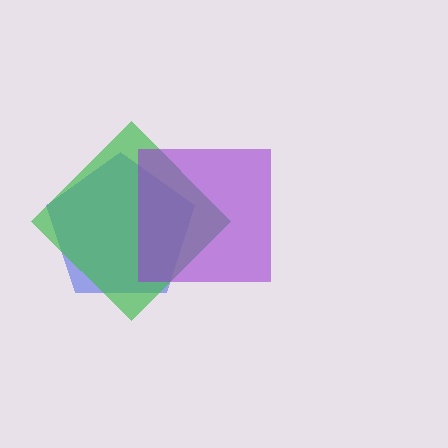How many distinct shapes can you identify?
There are 3 distinct shapes: a blue pentagon, a green diamond, a purple square.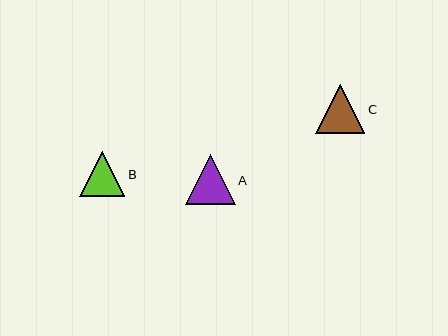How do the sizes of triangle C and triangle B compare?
Triangle C and triangle B are approximately the same size.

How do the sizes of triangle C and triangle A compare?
Triangle C and triangle A are approximately the same size.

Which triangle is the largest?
Triangle C is the largest with a size of approximately 49 pixels.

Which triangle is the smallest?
Triangle B is the smallest with a size of approximately 45 pixels.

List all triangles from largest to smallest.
From largest to smallest: C, A, B.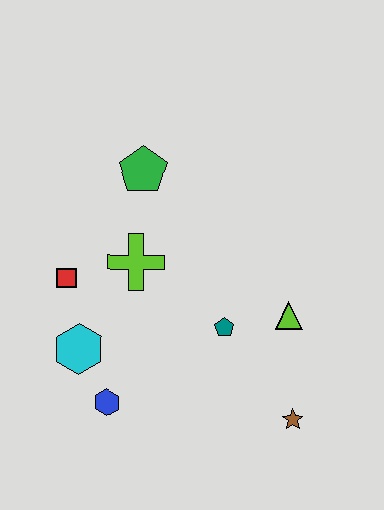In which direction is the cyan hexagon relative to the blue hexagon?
The cyan hexagon is above the blue hexagon.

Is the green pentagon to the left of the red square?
No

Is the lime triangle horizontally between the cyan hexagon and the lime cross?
No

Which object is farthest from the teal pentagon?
The green pentagon is farthest from the teal pentagon.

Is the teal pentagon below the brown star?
No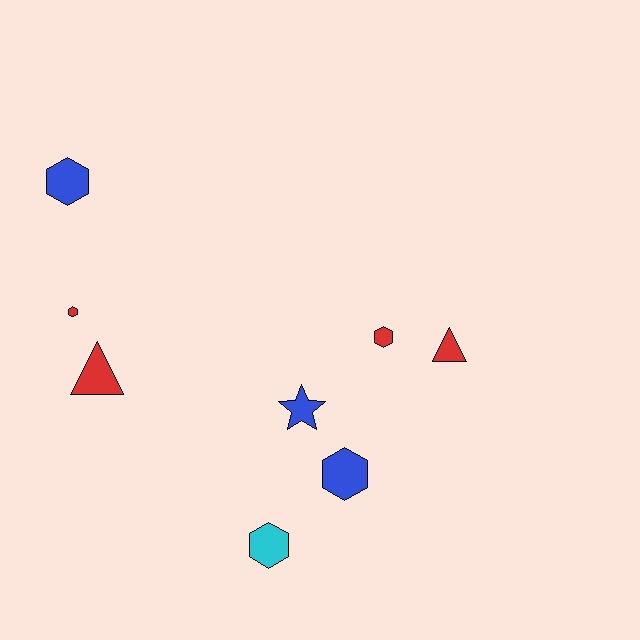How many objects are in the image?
There are 8 objects.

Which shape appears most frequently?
Hexagon, with 5 objects.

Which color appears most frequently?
Red, with 4 objects.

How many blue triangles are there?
There are no blue triangles.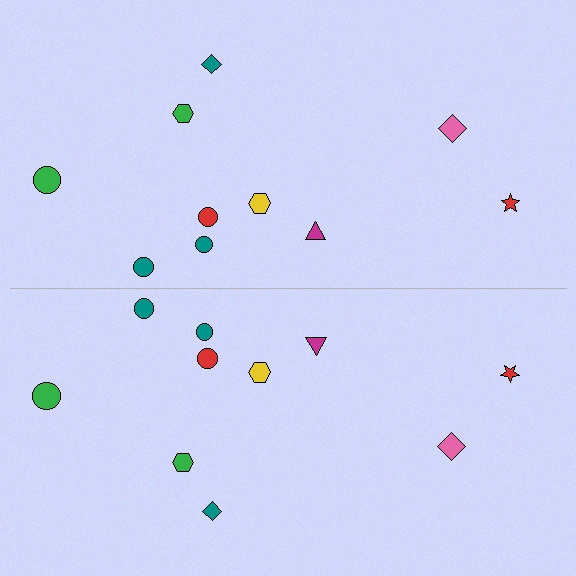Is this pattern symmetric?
Yes, this pattern has bilateral (reflection) symmetry.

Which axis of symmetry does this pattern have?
The pattern has a horizontal axis of symmetry running through the center of the image.